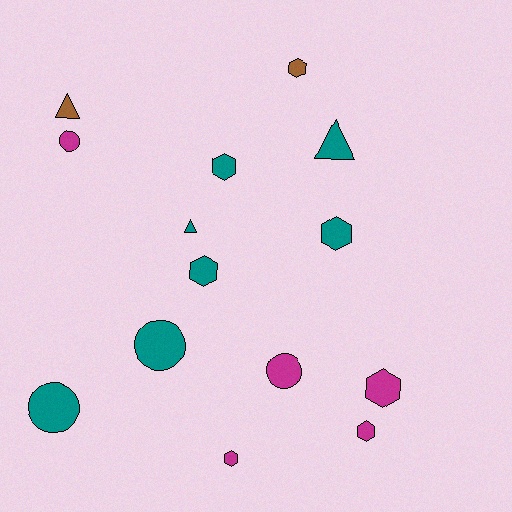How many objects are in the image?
There are 14 objects.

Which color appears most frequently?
Teal, with 7 objects.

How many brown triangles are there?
There is 1 brown triangle.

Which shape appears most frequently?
Hexagon, with 7 objects.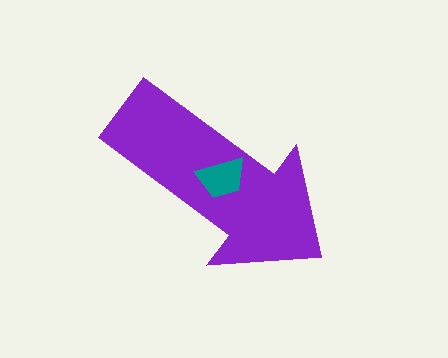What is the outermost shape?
The purple arrow.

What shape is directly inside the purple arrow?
The teal trapezoid.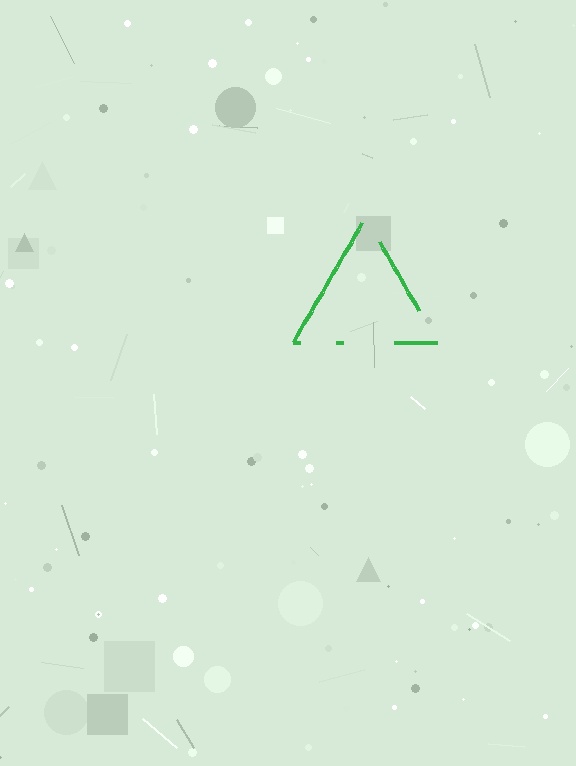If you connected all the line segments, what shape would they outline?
They would outline a triangle.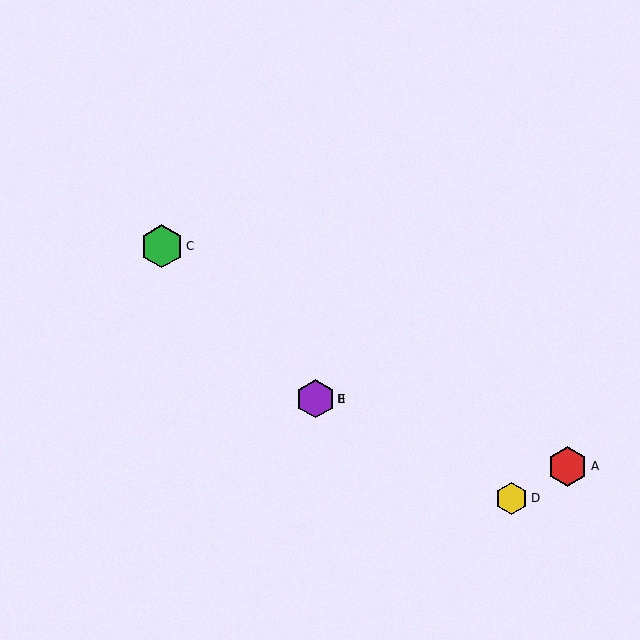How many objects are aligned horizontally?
2 objects (B, E) are aligned horizontally.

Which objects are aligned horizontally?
Objects B, E are aligned horizontally.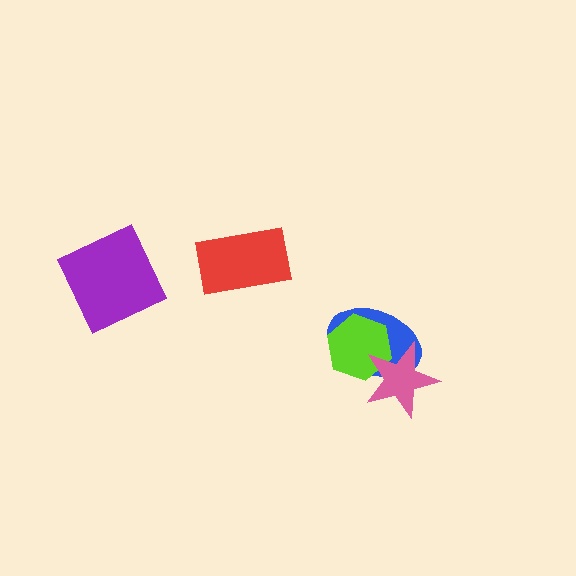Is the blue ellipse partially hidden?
Yes, it is partially covered by another shape.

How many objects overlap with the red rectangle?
0 objects overlap with the red rectangle.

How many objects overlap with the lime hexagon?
2 objects overlap with the lime hexagon.